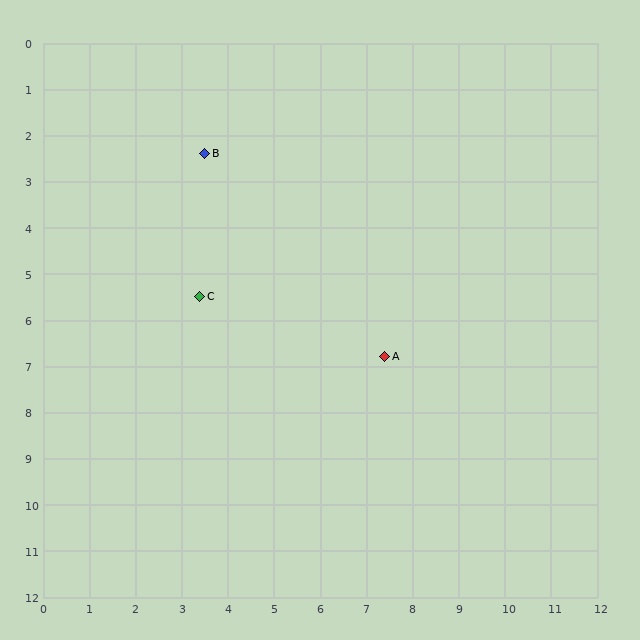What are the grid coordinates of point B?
Point B is at approximately (3.5, 2.4).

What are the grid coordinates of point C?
Point C is at approximately (3.4, 5.5).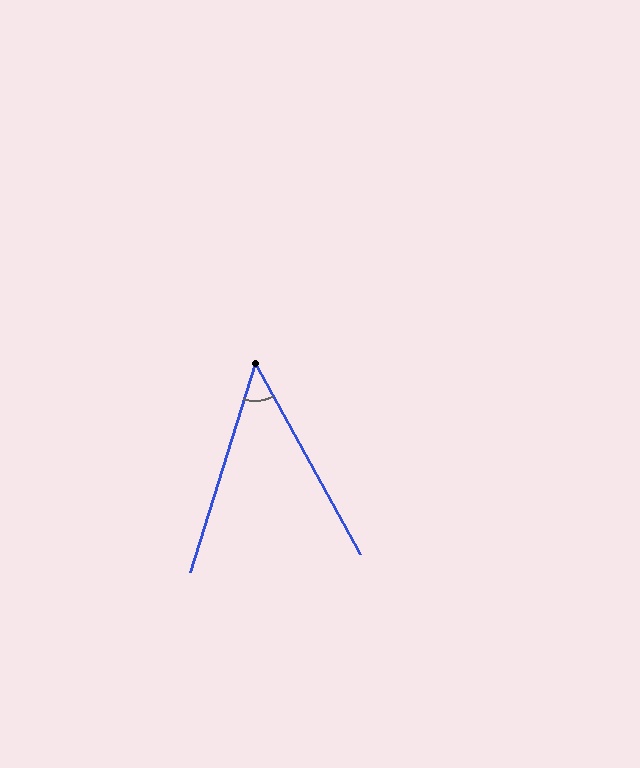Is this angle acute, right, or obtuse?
It is acute.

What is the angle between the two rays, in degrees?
Approximately 46 degrees.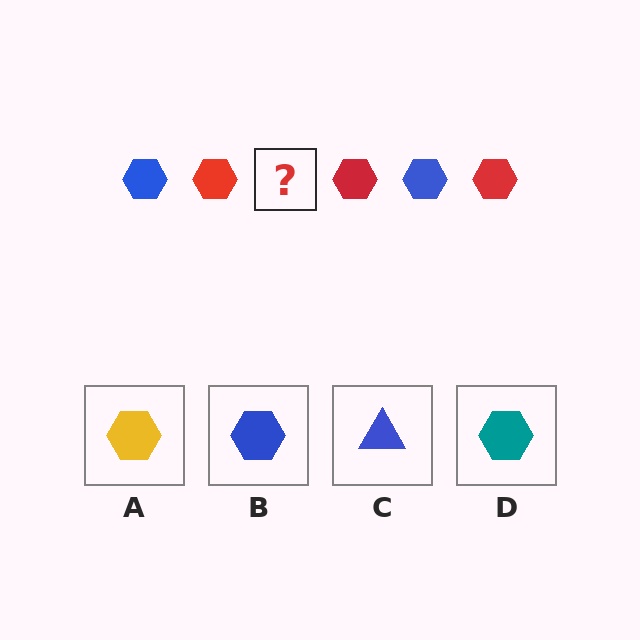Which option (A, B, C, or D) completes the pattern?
B.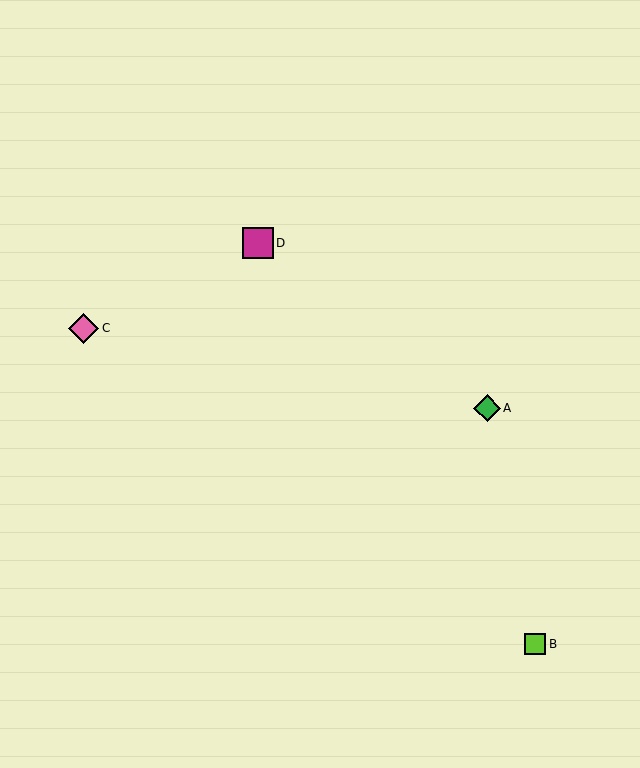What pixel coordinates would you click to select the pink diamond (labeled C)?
Click at (83, 328) to select the pink diamond C.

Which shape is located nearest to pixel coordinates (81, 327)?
The pink diamond (labeled C) at (83, 328) is nearest to that location.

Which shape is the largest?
The magenta square (labeled D) is the largest.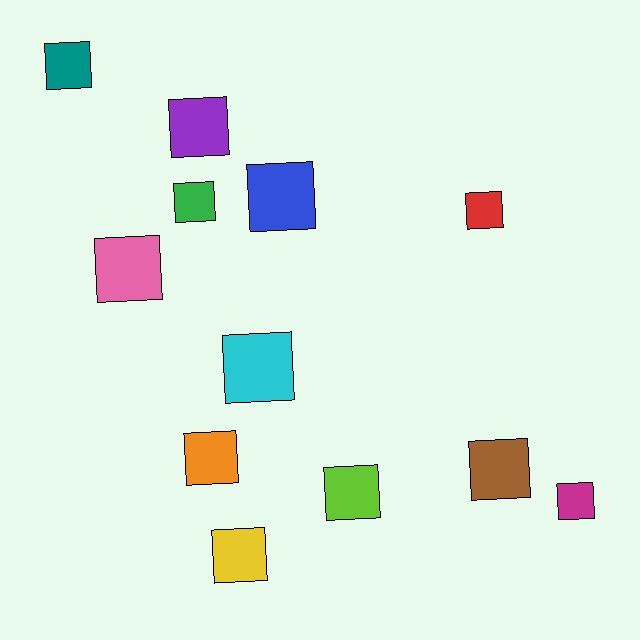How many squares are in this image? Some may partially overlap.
There are 12 squares.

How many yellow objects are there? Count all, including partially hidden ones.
There is 1 yellow object.